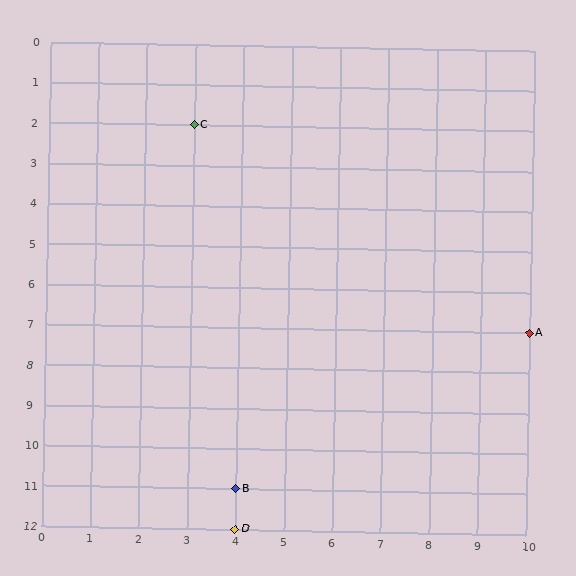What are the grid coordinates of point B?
Point B is at grid coordinates (4, 11).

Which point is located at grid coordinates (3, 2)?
Point C is at (3, 2).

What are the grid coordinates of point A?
Point A is at grid coordinates (10, 7).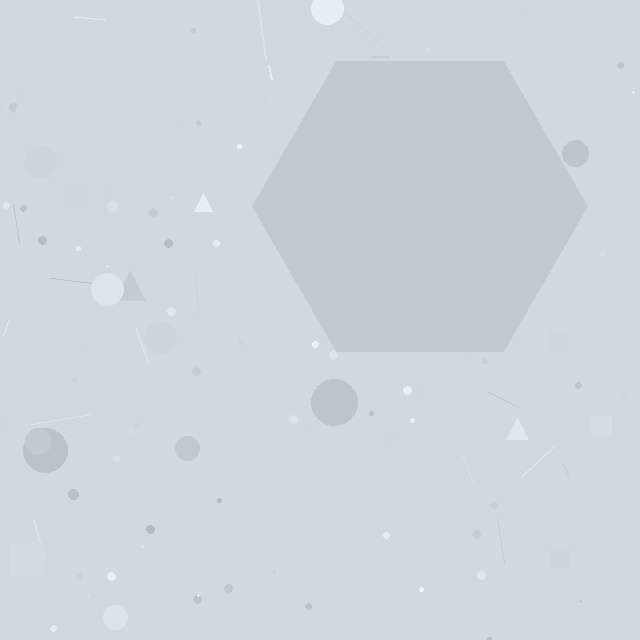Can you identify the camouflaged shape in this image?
The camouflaged shape is a hexagon.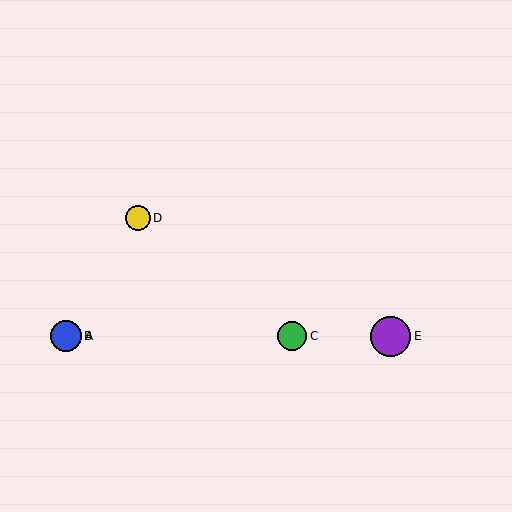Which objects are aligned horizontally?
Objects A, B, C, E are aligned horizontally.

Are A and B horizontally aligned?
Yes, both are at y≈336.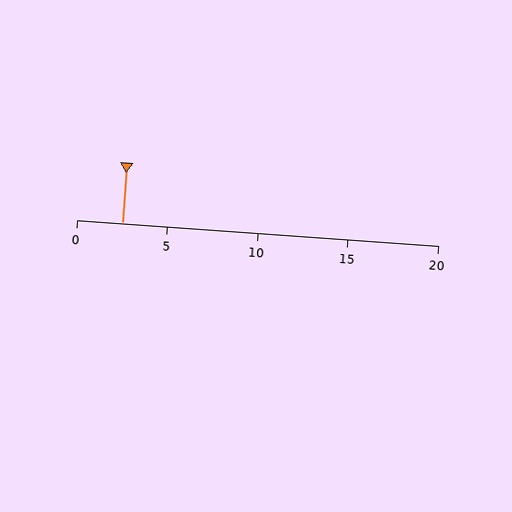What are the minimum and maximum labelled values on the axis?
The axis runs from 0 to 20.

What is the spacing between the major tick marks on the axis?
The major ticks are spaced 5 apart.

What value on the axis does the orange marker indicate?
The marker indicates approximately 2.5.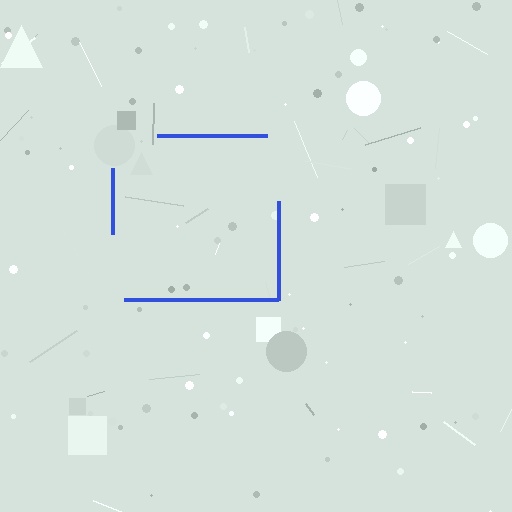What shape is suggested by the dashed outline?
The dashed outline suggests a square.